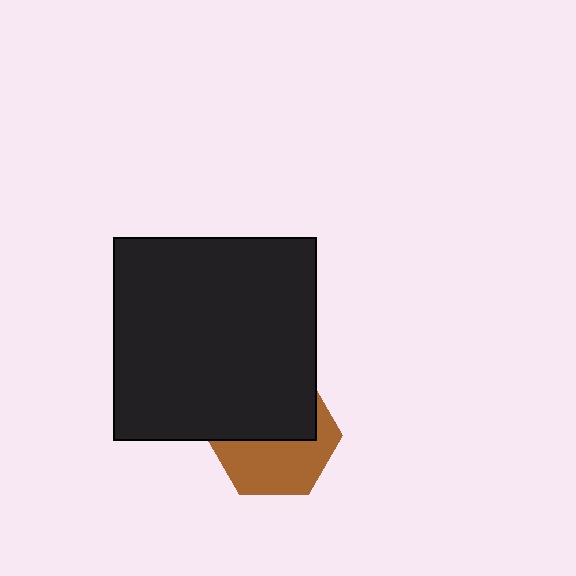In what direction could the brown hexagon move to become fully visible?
The brown hexagon could move down. That would shift it out from behind the black square entirely.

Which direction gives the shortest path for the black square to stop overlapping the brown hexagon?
Moving up gives the shortest separation.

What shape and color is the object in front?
The object in front is a black square.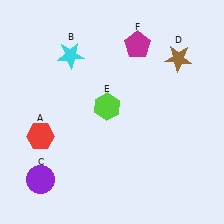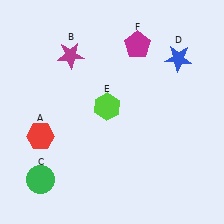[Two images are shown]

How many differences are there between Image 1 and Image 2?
There are 3 differences between the two images.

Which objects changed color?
B changed from cyan to magenta. C changed from purple to green. D changed from brown to blue.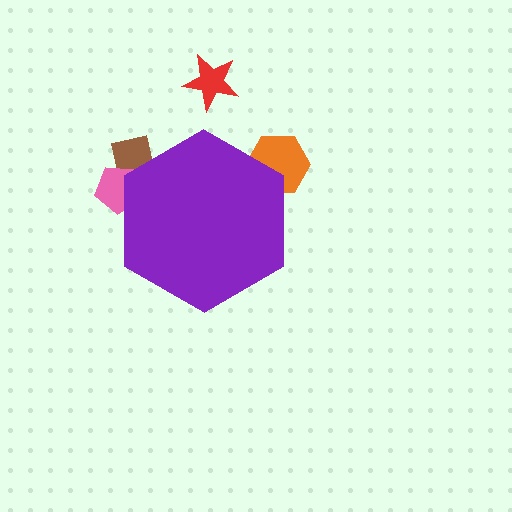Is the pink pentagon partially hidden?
Yes, the pink pentagon is partially hidden behind the purple hexagon.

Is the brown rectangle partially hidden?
Yes, the brown rectangle is partially hidden behind the purple hexagon.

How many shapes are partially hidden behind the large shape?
3 shapes are partially hidden.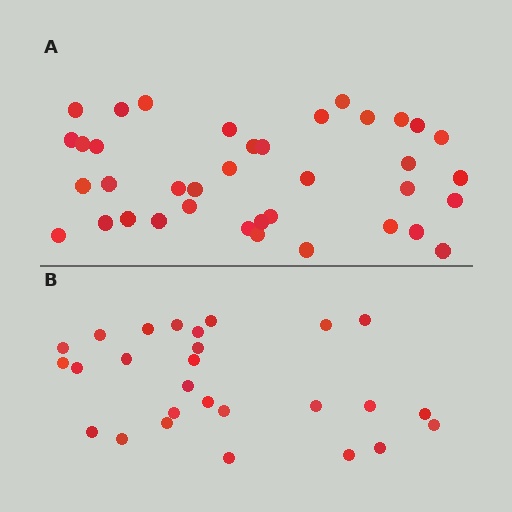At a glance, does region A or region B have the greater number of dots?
Region A (the top region) has more dots.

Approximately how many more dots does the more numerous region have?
Region A has roughly 12 or so more dots than region B.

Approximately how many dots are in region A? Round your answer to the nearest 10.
About 40 dots. (The exact count is 38, which rounds to 40.)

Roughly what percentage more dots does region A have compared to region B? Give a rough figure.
About 40% more.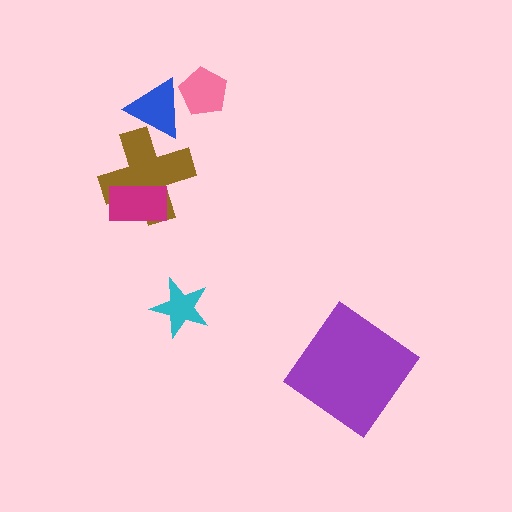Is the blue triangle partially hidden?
No, no other shape covers it.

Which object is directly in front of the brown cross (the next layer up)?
The magenta rectangle is directly in front of the brown cross.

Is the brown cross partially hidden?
Yes, it is partially covered by another shape.